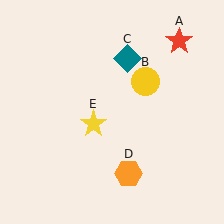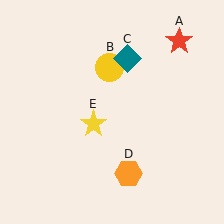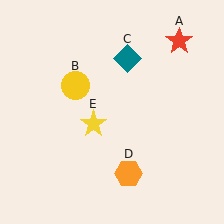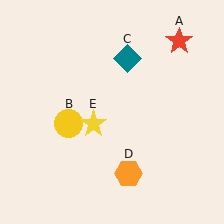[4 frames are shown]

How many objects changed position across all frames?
1 object changed position: yellow circle (object B).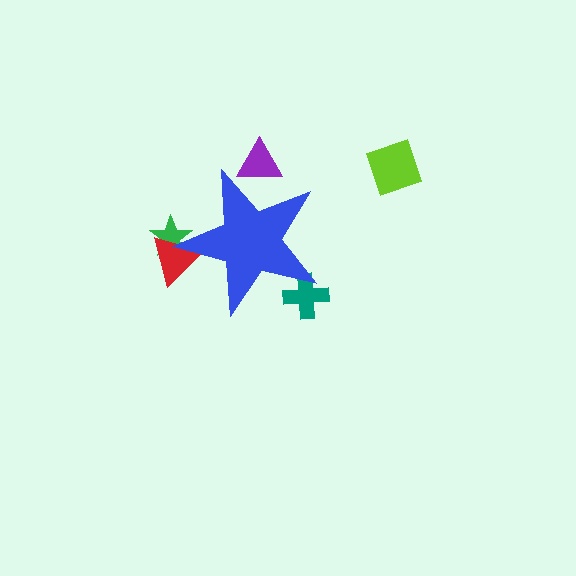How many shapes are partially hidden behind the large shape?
4 shapes are partially hidden.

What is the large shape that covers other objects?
A blue star.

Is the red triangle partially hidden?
Yes, the red triangle is partially hidden behind the blue star.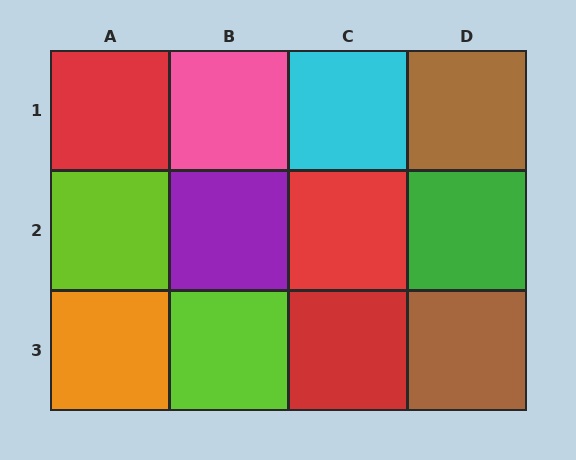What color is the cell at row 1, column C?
Cyan.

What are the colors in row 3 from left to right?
Orange, lime, red, brown.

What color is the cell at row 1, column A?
Red.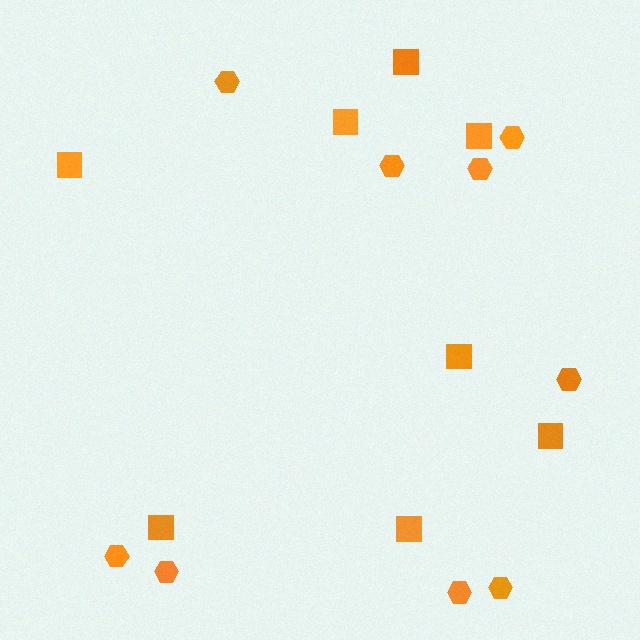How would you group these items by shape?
There are 2 groups: one group of hexagons (9) and one group of squares (8).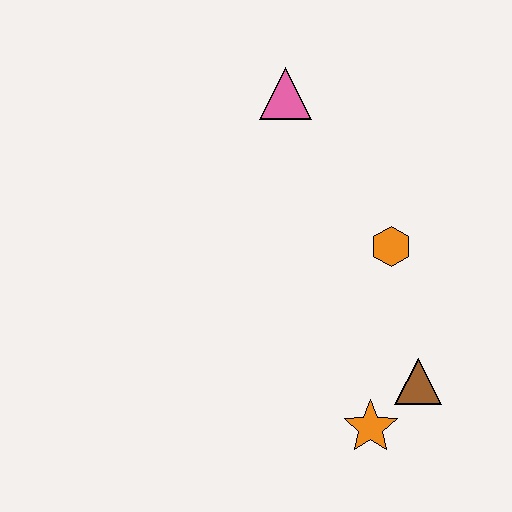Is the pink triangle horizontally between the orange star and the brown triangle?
No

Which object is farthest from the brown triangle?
The pink triangle is farthest from the brown triangle.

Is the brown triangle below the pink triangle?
Yes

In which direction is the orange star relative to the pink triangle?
The orange star is below the pink triangle.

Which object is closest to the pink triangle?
The orange hexagon is closest to the pink triangle.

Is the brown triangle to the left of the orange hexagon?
No